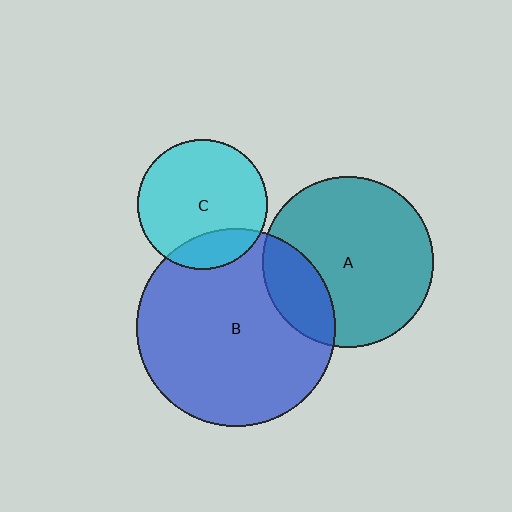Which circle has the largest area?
Circle B (blue).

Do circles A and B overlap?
Yes.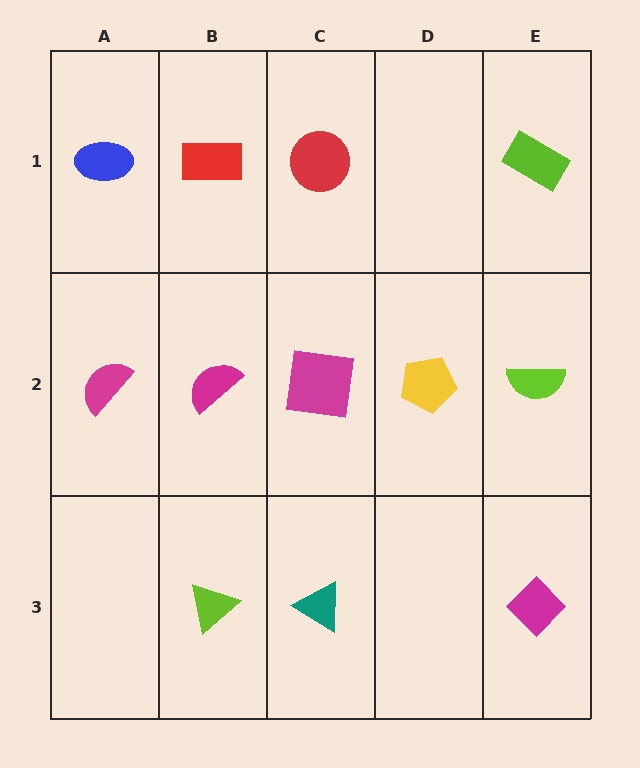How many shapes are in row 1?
4 shapes.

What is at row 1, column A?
A blue ellipse.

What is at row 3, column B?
A lime triangle.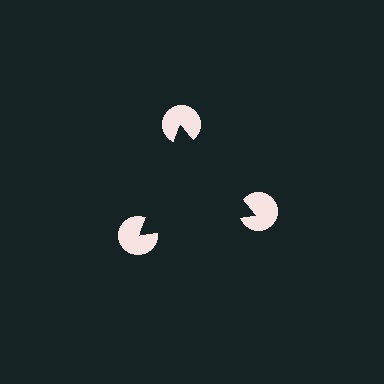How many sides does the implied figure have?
3 sides.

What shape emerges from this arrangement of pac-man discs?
An illusory triangle — its edges are inferred from the aligned wedge cuts in the pac-man discs, not physically drawn.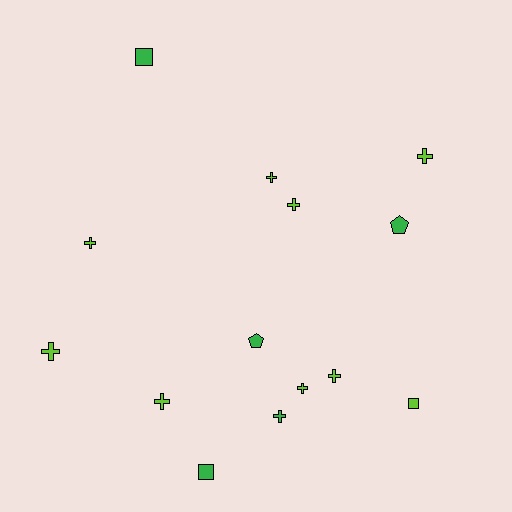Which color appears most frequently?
Lime, with 9 objects.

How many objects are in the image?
There are 14 objects.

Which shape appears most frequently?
Cross, with 9 objects.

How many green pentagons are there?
There are 2 green pentagons.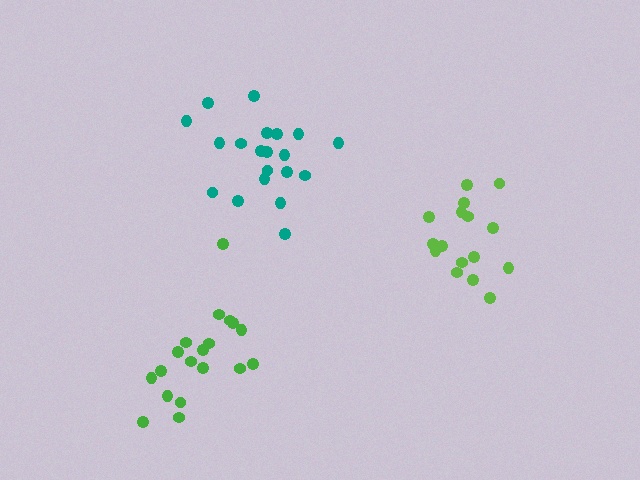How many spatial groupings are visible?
There are 3 spatial groupings.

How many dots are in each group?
Group 1: 16 dots, Group 2: 19 dots, Group 3: 20 dots (55 total).